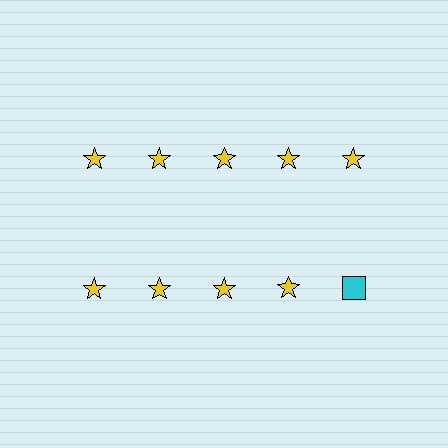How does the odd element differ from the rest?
It differs in both color (cyan instead of yellow) and shape (square instead of star).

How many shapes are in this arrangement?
There are 10 shapes arranged in a grid pattern.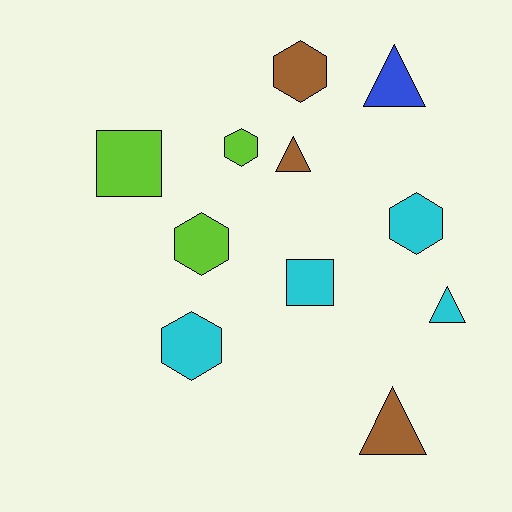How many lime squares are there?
There is 1 lime square.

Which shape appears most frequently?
Hexagon, with 5 objects.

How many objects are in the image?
There are 11 objects.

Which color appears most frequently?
Cyan, with 4 objects.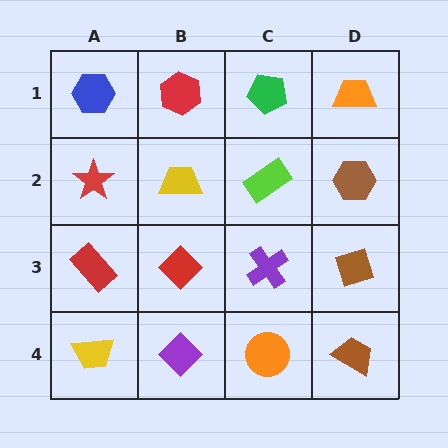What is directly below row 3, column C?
An orange circle.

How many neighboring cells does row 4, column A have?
2.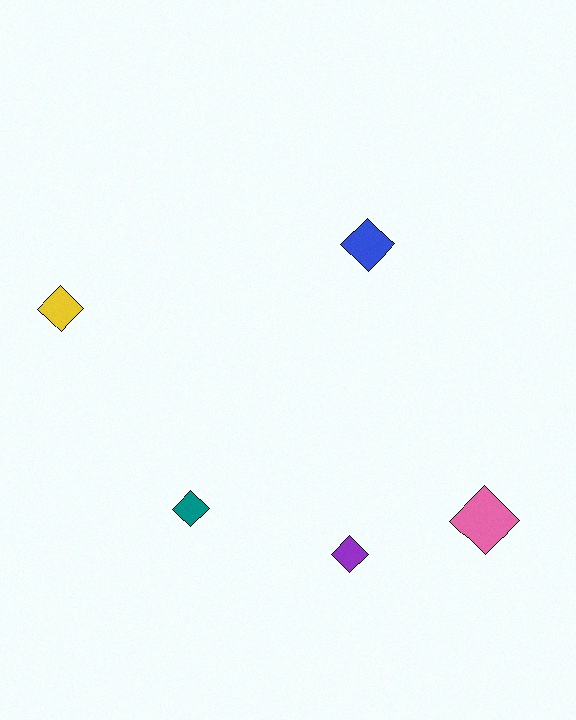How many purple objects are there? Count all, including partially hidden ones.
There is 1 purple object.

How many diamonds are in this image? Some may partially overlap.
There are 5 diamonds.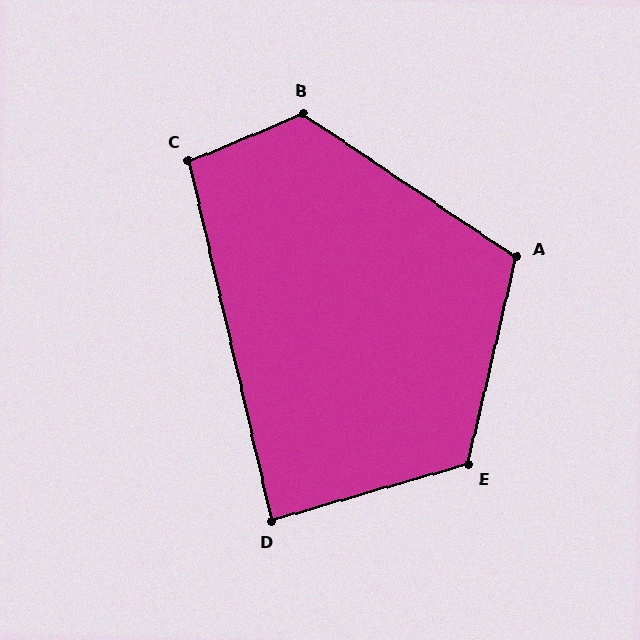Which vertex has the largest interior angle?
B, at approximately 124 degrees.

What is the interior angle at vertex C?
Approximately 99 degrees (obtuse).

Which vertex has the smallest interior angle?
D, at approximately 87 degrees.